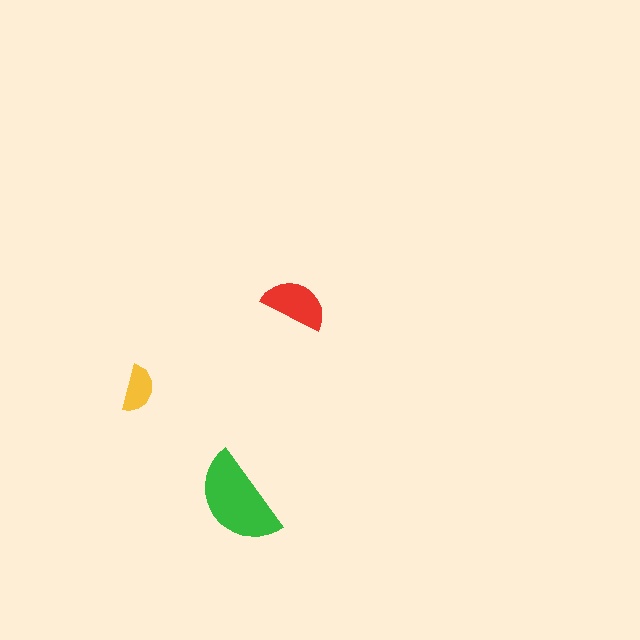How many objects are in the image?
There are 3 objects in the image.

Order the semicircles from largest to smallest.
the green one, the red one, the yellow one.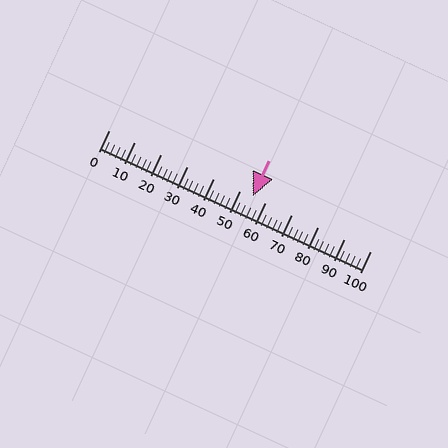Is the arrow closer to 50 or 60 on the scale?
The arrow is closer to 60.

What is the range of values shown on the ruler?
The ruler shows values from 0 to 100.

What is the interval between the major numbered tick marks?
The major tick marks are spaced 10 units apart.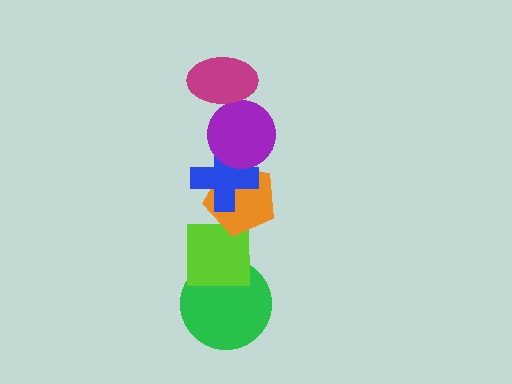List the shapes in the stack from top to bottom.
From top to bottom: the magenta ellipse, the purple circle, the blue cross, the orange pentagon, the lime square, the green circle.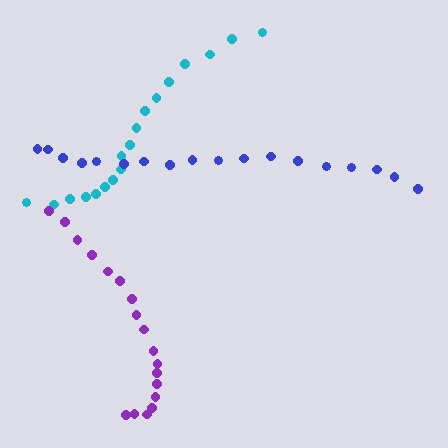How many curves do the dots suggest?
There are 3 distinct paths.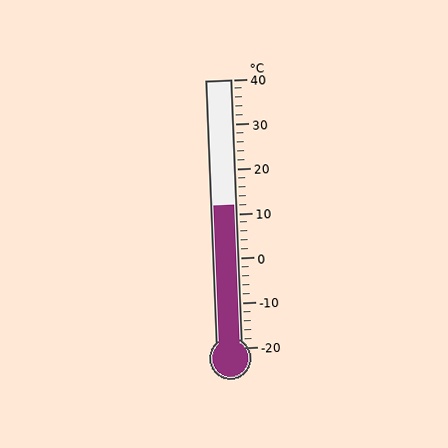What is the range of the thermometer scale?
The thermometer scale ranges from -20°C to 40°C.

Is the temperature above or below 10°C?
The temperature is above 10°C.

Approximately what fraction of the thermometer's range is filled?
The thermometer is filled to approximately 55% of its range.